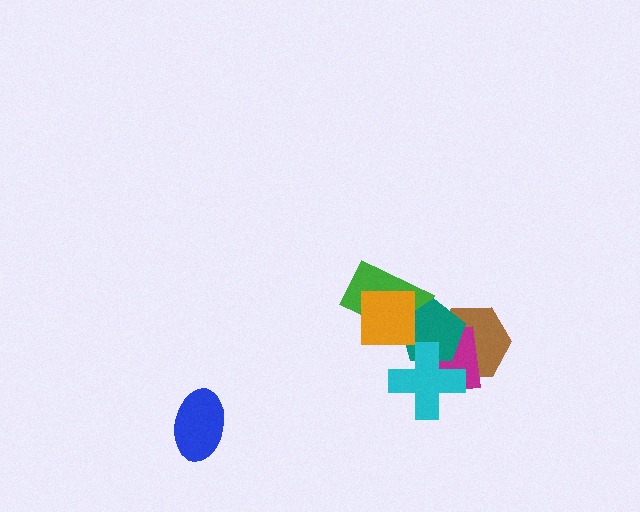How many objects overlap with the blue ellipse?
0 objects overlap with the blue ellipse.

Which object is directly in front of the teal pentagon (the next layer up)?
The cyan cross is directly in front of the teal pentagon.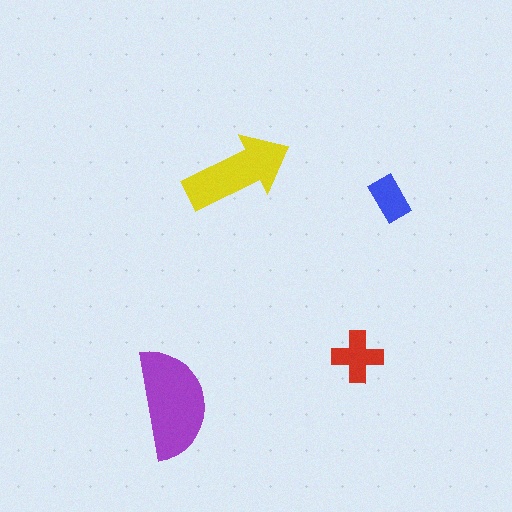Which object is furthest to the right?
The blue rectangle is rightmost.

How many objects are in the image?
There are 4 objects in the image.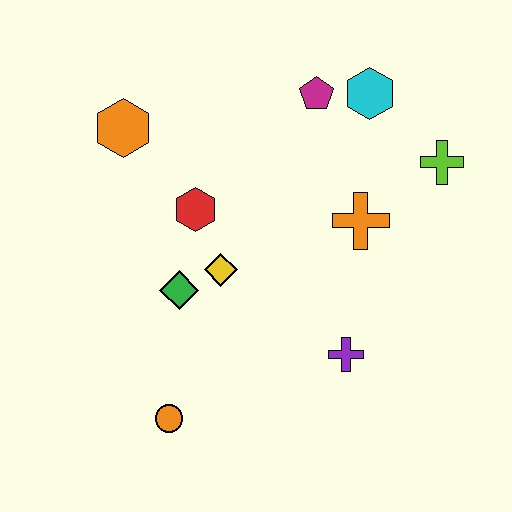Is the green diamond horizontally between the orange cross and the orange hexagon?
Yes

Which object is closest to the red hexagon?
The yellow diamond is closest to the red hexagon.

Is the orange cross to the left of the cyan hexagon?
Yes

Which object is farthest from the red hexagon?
The lime cross is farthest from the red hexagon.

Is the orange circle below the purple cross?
Yes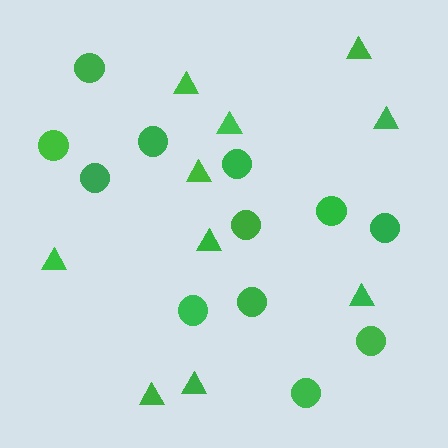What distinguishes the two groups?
There are 2 groups: one group of triangles (10) and one group of circles (12).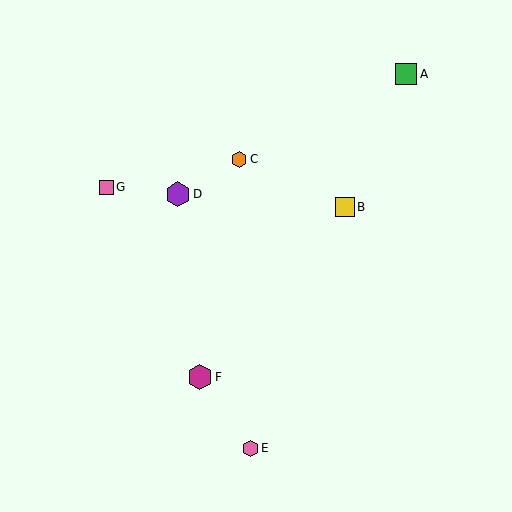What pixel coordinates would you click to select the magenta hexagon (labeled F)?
Click at (200, 377) to select the magenta hexagon F.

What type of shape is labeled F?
Shape F is a magenta hexagon.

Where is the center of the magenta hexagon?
The center of the magenta hexagon is at (200, 377).